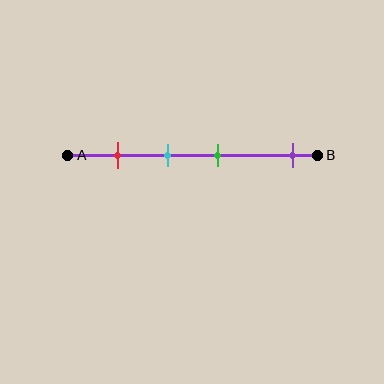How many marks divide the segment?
There are 4 marks dividing the segment.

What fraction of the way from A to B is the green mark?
The green mark is approximately 60% (0.6) of the way from A to B.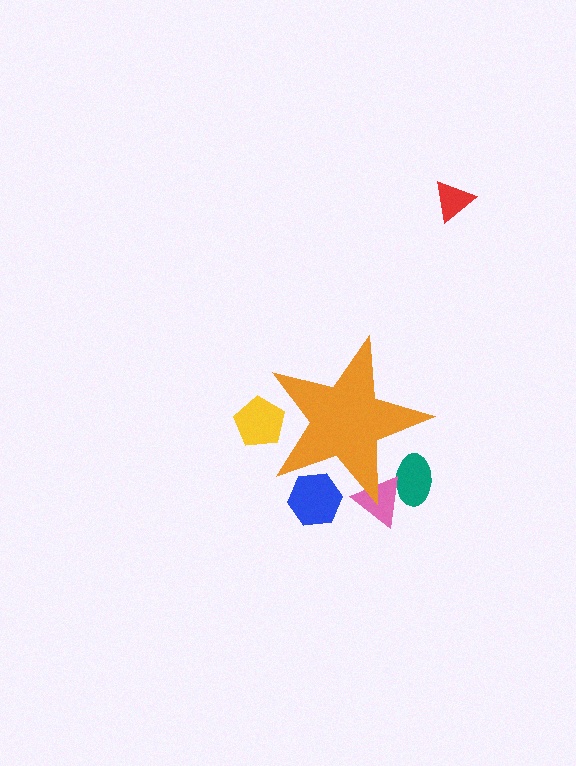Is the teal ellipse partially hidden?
Yes, the teal ellipse is partially hidden behind the orange star.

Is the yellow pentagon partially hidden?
Yes, the yellow pentagon is partially hidden behind the orange star.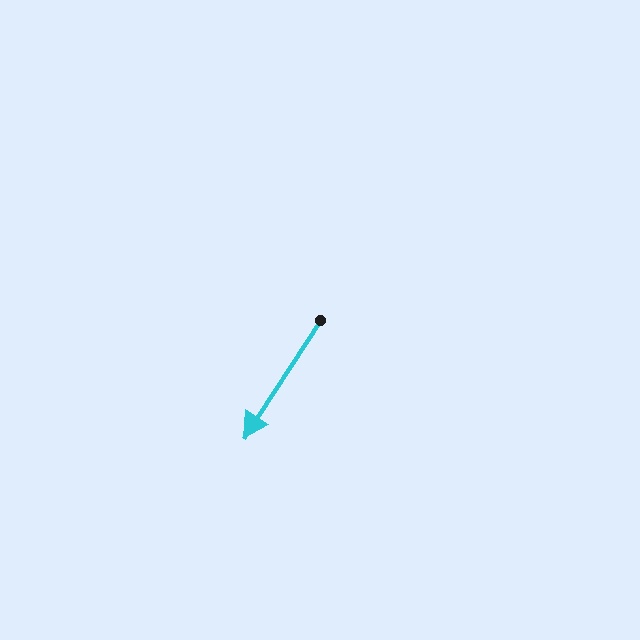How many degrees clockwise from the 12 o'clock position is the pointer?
Approximately 213 degrees.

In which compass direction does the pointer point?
Southwest.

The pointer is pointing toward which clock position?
Roughly 7 o'clock.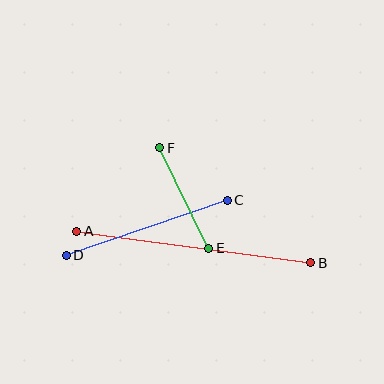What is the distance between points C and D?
The distance is approximately 170 pixels.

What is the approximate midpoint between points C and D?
The midpoint is at approximately (147, 228) pixels.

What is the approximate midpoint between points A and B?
The midpoint is at approximately (194, 247) pixels.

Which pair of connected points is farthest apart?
Points A and B are farthest apart.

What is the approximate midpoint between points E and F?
The midpoint is at approximately (184, 198) pixels.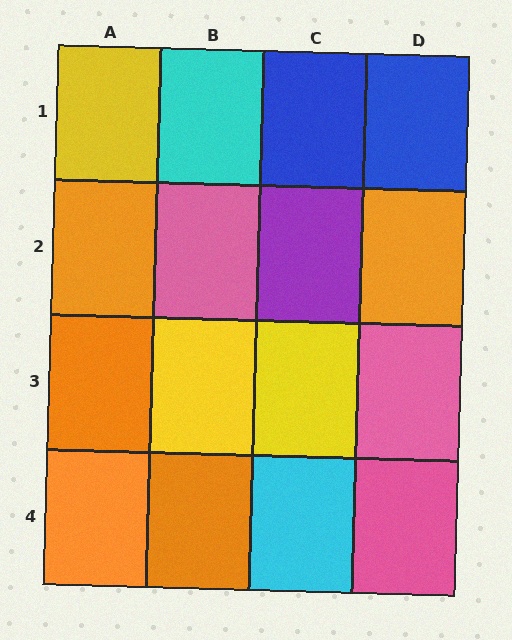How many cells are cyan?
2 cells are cyan.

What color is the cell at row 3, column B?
Yellow.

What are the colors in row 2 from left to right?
Orange, pink, purple, orange.